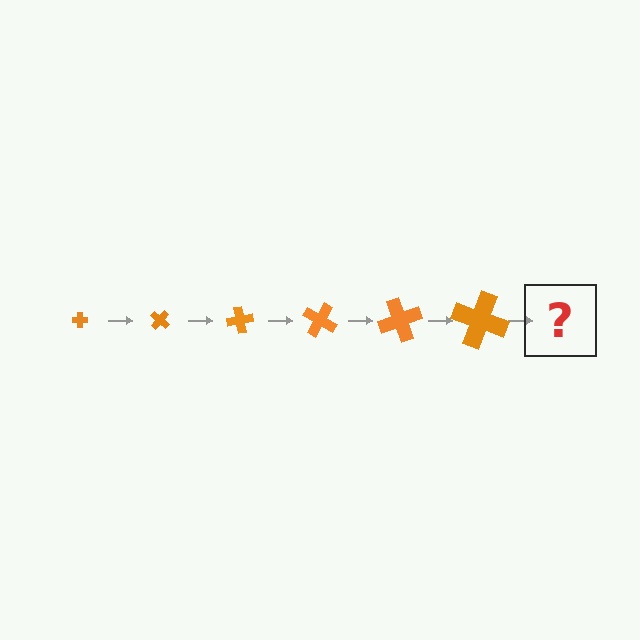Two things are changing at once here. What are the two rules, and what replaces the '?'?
The two rules are that the cross grows larger each step and it rotates 40 degrees each step. The '?' should be a cross, larger than the previous one and rotated 240 degrees from the start.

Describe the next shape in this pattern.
It should be a cross, larger than the previous one and rotated 240 degrees from the start.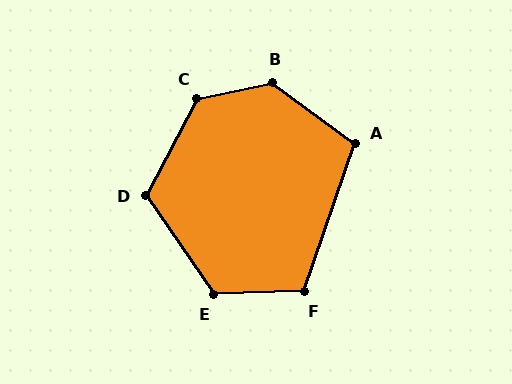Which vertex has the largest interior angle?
B, at approximately 132 degrees.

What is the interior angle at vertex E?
Approximately 123 degrees (obtuse).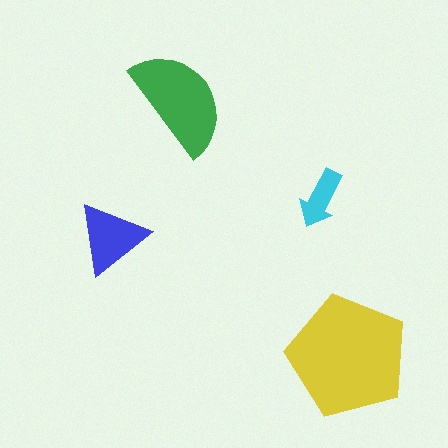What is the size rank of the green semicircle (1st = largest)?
2nd.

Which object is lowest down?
The yellow pentagon is bottommost.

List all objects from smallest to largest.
The cyan arrow, the blue triangle, the green semicircle, the yellow pentagon.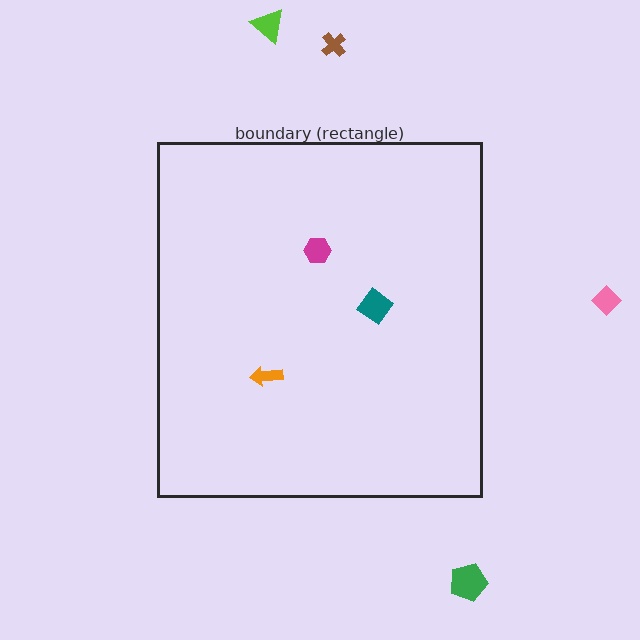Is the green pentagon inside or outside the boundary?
Outside.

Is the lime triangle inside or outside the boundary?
Outside.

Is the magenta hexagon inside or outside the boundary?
Inside.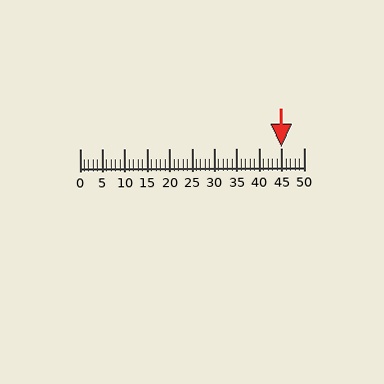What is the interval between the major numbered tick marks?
The major tick marks are spaced 5 units apart.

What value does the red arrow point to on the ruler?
The red arrow points to approximately 45.